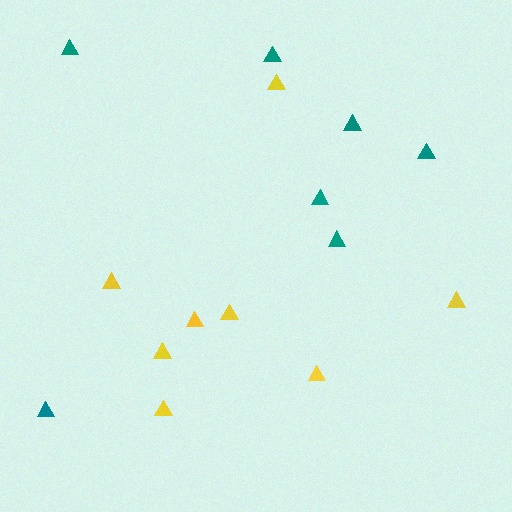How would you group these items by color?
There are 2 groups: one group of teal triangles (7) and one group of yellow triangles (8).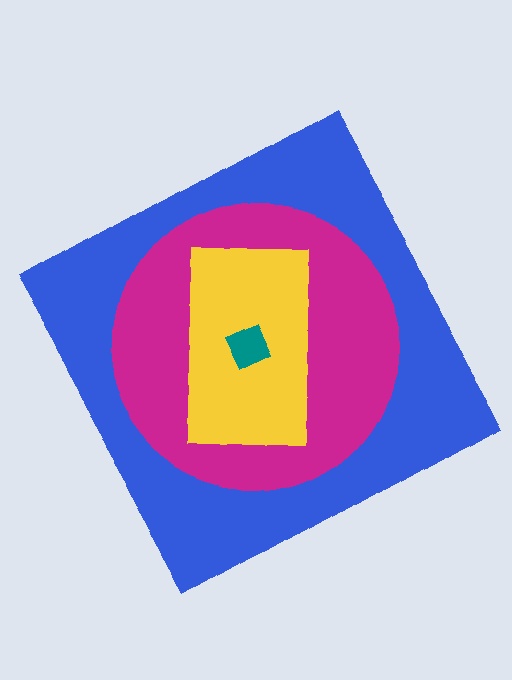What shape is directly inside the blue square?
The magenta circle.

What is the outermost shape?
The blue square.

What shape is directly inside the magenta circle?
The yellow rectangle.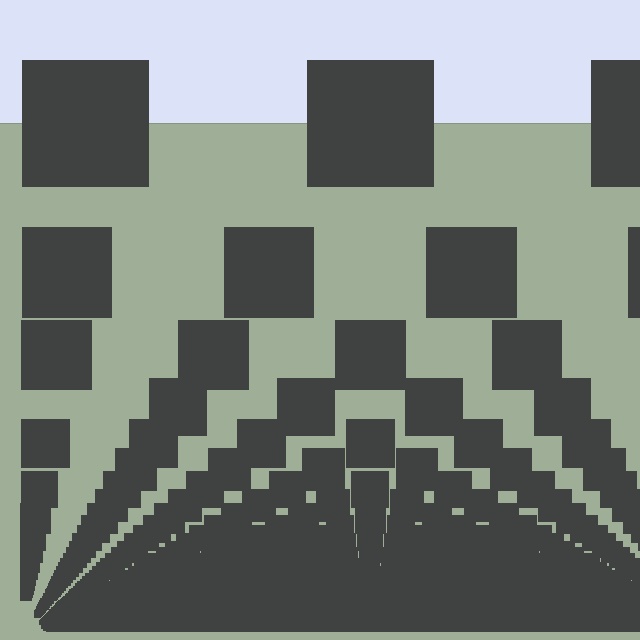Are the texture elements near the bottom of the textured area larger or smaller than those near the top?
Smaller. The gradient is inverted — elements near the bottom are smaller and denser.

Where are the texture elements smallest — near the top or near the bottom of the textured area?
Near the bottom.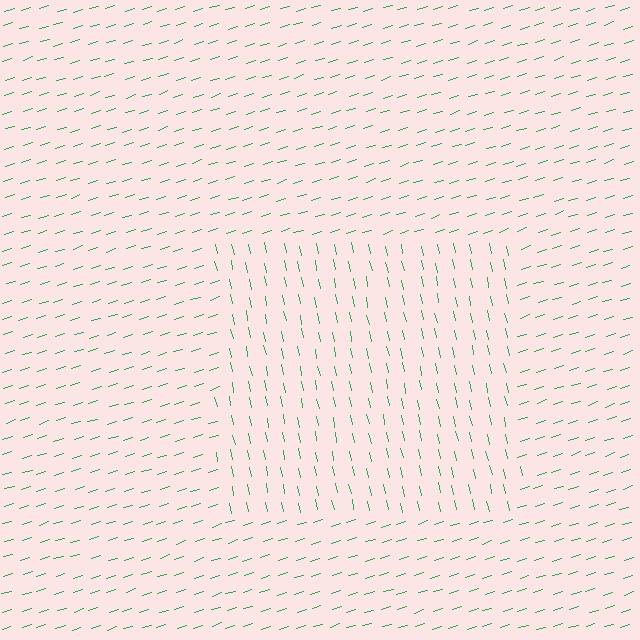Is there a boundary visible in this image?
Yes, there is a texture boundary formed by a change in line orientation.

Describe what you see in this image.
The image is filled with small green line segments. A rectangle region in the image has lines oriented differently from the surrounding lines, creating a visible texture boundary.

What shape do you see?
I see a rectangle.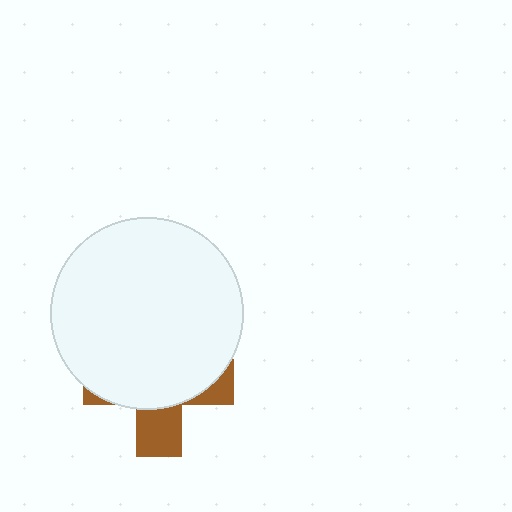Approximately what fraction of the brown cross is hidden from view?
Roughly 70% of the brown cross is hidden behind the white circle.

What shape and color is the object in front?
The object in front is a white circle.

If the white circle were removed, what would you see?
You would see the complete brown cross.